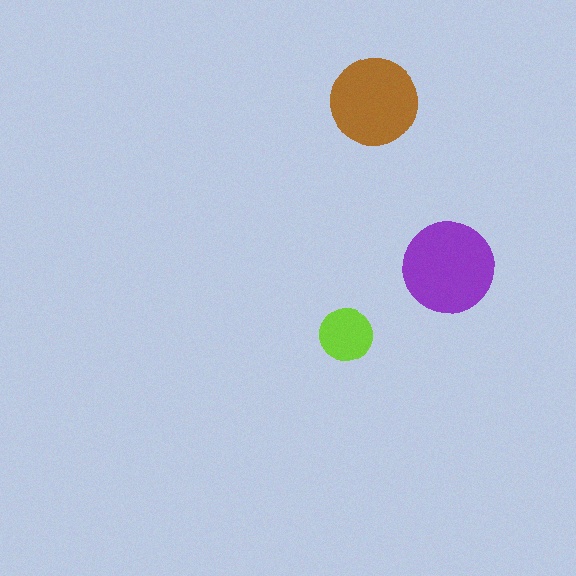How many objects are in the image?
There are 3 objects in the image.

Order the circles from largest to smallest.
the purple one, the brown one, the lime one.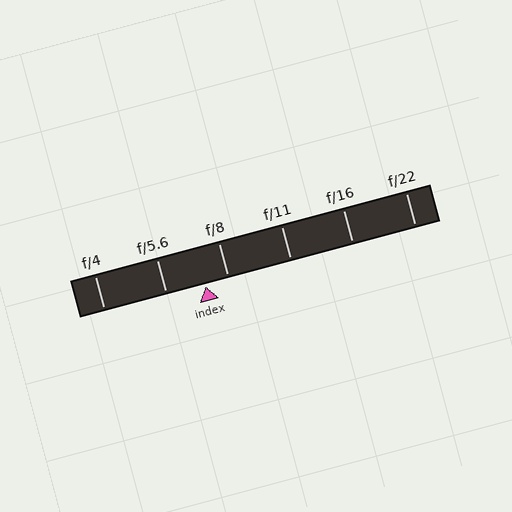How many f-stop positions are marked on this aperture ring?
There are 6 f-stop positions marked.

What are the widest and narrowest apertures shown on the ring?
The widest aperture shown is f/4 and the narrowest is f/22.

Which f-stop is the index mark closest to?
The index mark is closest to f/8.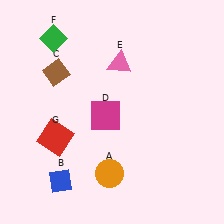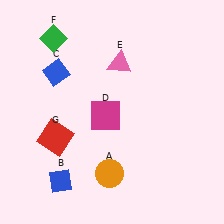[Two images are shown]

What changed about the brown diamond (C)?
In Image 1, C is brown. In Image 2, it changed to blue.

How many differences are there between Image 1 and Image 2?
There is 1 difference between the two images.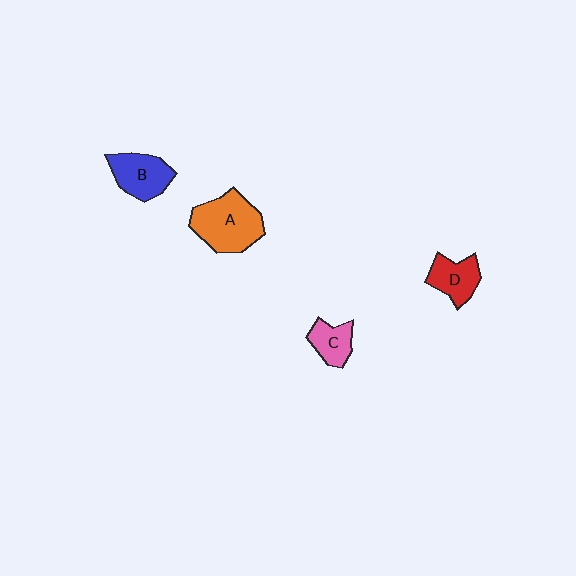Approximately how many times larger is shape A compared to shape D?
Approximately 1.8 times.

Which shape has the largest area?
Shape A (orange).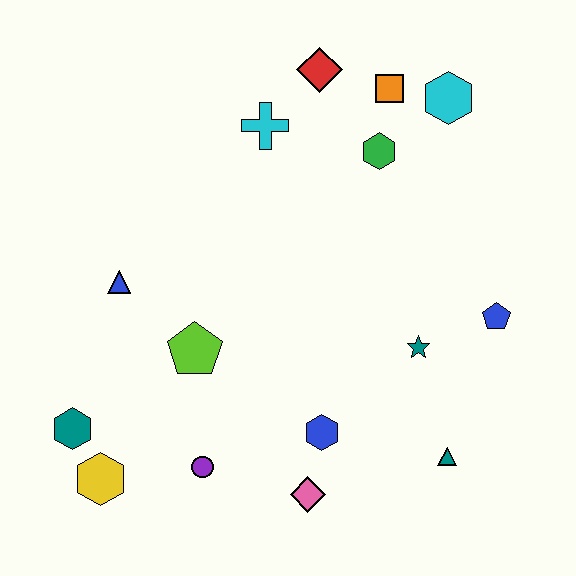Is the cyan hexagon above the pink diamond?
Yes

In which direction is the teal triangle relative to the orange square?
The teal triangle is below the orange square.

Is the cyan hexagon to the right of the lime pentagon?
Yes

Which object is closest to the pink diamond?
The blue hexagon is closest to the pink diamond.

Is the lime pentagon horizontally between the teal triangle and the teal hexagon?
Yes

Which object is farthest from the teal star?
The teal hexagon is farthest from the teal star.